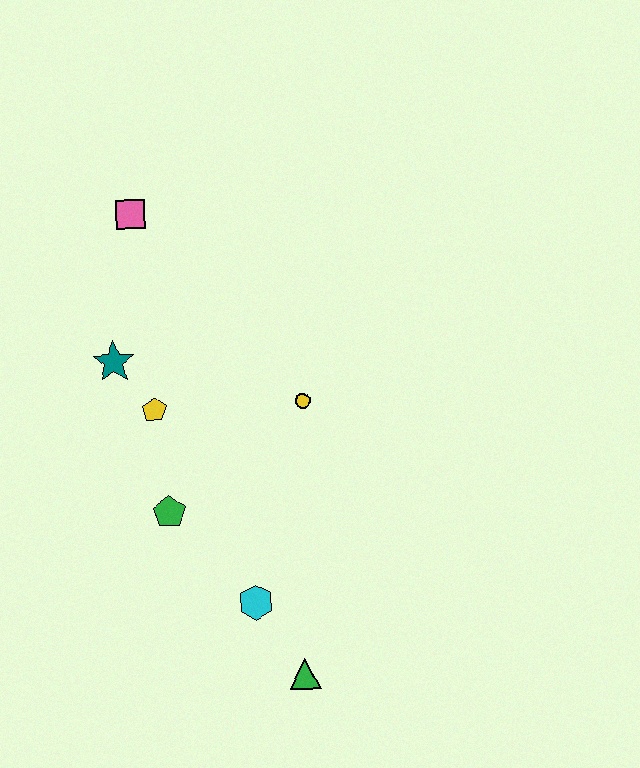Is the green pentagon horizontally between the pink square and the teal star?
No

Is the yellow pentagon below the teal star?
Yes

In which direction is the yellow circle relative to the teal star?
The yellow circle is to the right of the teal star.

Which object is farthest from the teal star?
The green triangle is farthest from the teal star.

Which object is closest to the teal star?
The yellow pentagon is closest to the teal star.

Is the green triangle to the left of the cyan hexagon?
No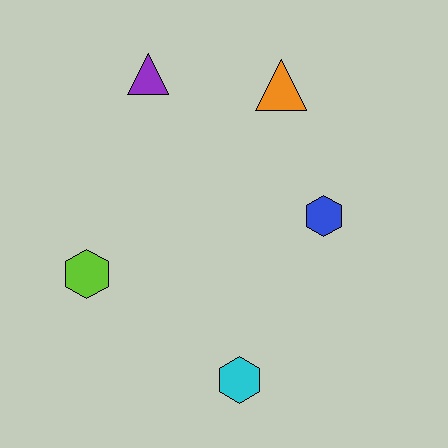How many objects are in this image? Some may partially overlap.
There are 5 objects.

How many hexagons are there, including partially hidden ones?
There are 3 hexagons.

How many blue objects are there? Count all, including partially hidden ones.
There is 1 blue object.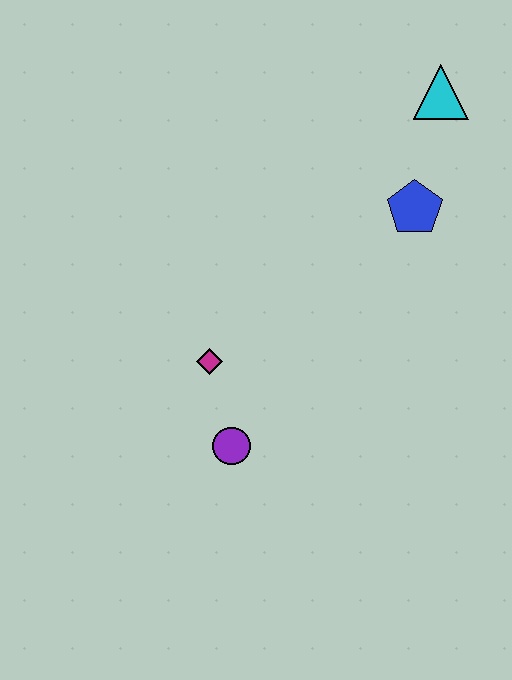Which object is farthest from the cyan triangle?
The purple circle is farthest from the cyan triangle.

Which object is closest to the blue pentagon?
The cyan triangle is closest to the blue pentagon.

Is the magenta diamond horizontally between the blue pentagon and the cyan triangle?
No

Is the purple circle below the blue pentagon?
Yes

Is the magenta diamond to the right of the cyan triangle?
No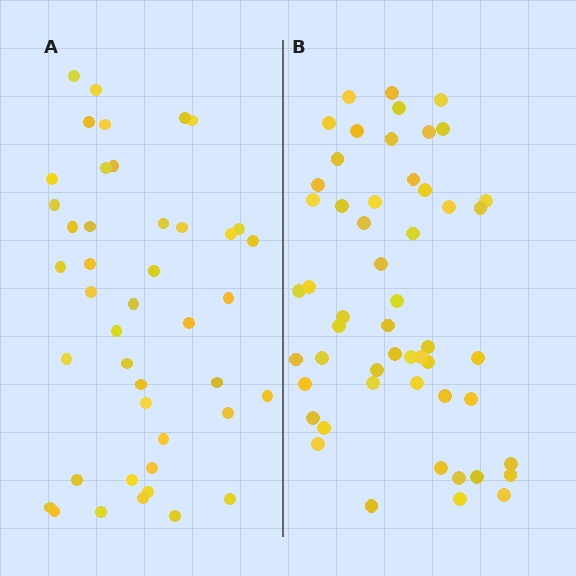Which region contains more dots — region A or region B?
Region B (the right region) has more dots.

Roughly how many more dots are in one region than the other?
Region B has roughly 10 or so more dots than region A.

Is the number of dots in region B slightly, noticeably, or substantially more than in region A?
Region B has only slightly more — the two regions are fairly close. The ratio is roughly 1.2 to 1.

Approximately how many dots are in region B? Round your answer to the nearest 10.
About 50 dots. (The exact count is 53, which rounds to 50.)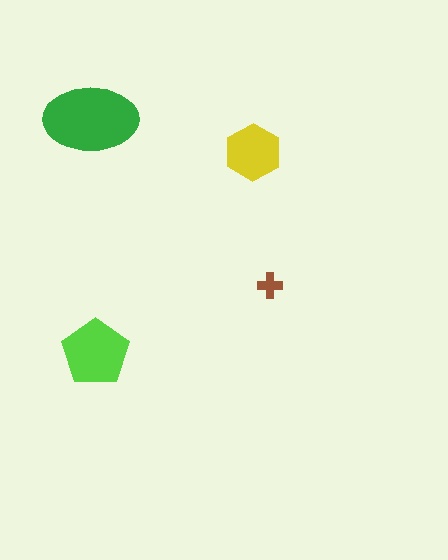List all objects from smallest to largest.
The brown cross, the yellow hexagon, the lime pentagon, the green ellipse.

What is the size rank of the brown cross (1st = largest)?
4th.